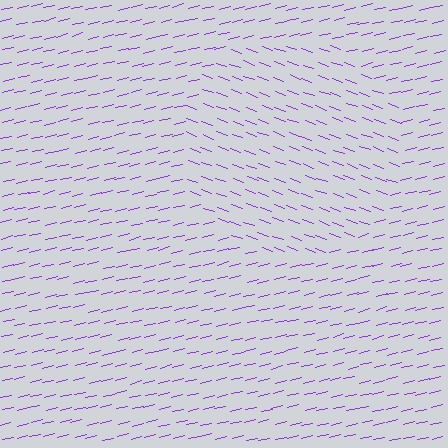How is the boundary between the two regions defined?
The boundary is defined purely by a change in line orientation (approximately 34 degrees difference). All lines are the same color and thickness.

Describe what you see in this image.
The image is filled with small purple line segments. A circle region in the image has lines oriented differently from the surrounding lines, creating a visible texture boundary.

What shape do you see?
I see a circle.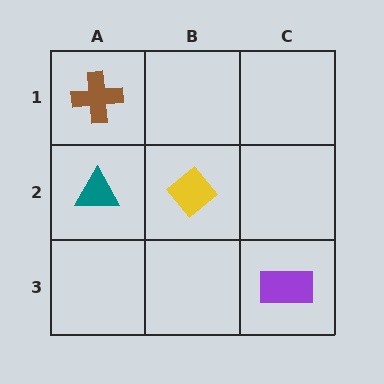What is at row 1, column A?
A brown cross.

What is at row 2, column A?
A teal triangle.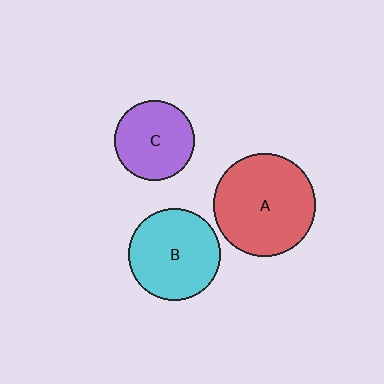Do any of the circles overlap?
No, none of the circles overlap.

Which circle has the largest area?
Circle A (red).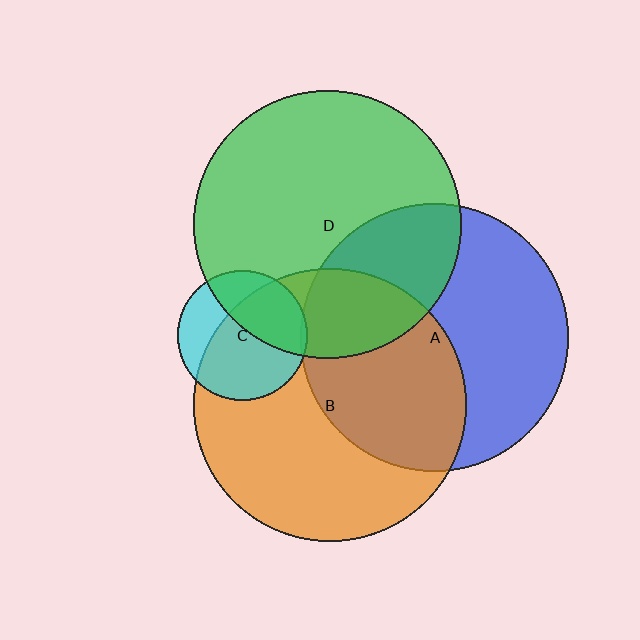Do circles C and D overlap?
Yes.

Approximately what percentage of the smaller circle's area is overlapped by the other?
Approximately 40%.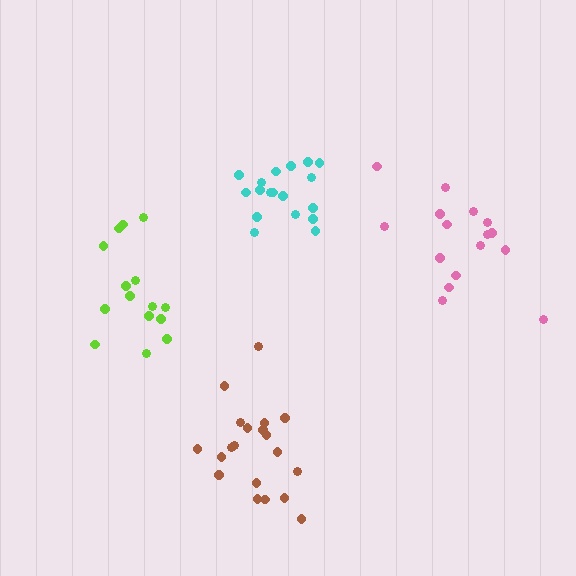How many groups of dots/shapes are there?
There are 4 groups.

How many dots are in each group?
Group 1: 16 dots, Group 2: 18 dots, Group 3: 20 dots, Group 4: 15 dots (69 total).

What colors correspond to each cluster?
The clusters are colored: pink, cyan, brown, lime.